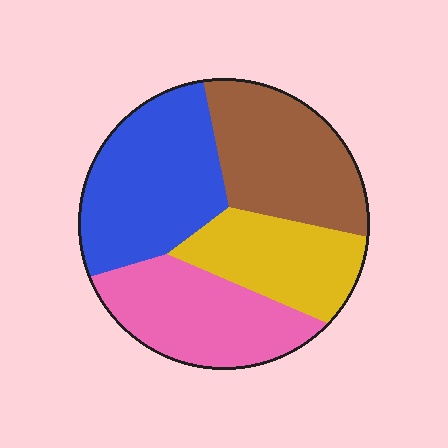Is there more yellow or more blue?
Blue.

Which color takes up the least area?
Yellow, at roughly 20%.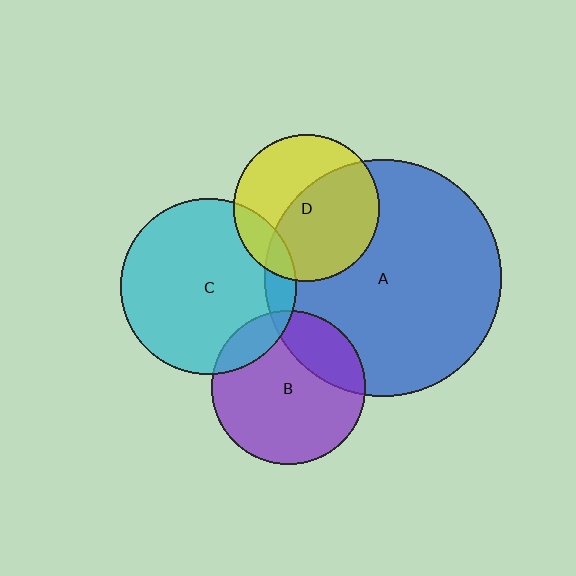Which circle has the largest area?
Circle A (blue).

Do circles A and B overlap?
Yes.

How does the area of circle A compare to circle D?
Approximately 2.6 times.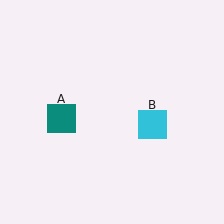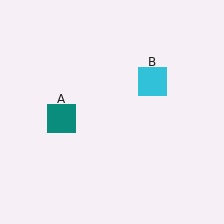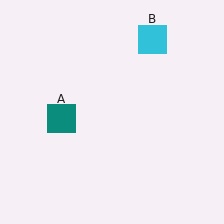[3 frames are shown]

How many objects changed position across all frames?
1 object changed position: cyan square (object B).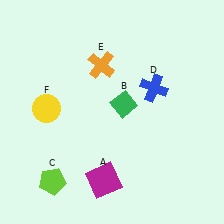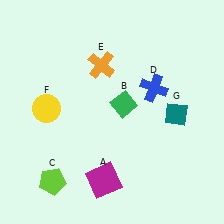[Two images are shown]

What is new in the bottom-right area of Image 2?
A teal diamond (G) was added in the bottom-right area of Image 2.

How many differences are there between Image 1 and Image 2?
There is 1 difference between the two images.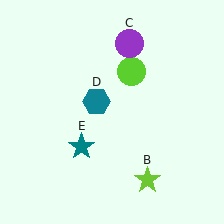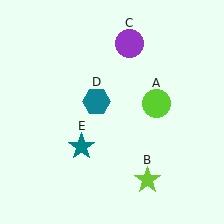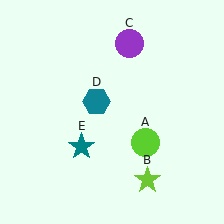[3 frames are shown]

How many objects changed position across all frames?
1 object changed position: lime circle (object A).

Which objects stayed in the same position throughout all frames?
Lime star (object B) and purple circle (object C) and teal hexagon (object D) and teal star (object E) remained stationary.